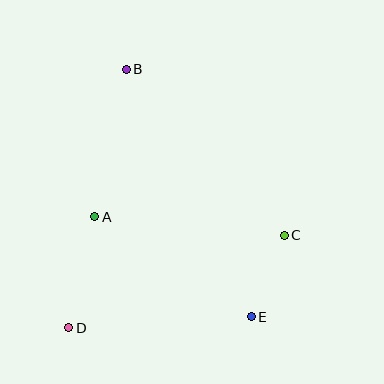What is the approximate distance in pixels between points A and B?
The distance between A and B is approximately 151 pixels.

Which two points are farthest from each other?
Points B and E are farthest from each other.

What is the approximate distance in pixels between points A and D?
The distance between A and D is approximately 114 pixels.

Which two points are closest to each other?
Points C and E are closest to each other.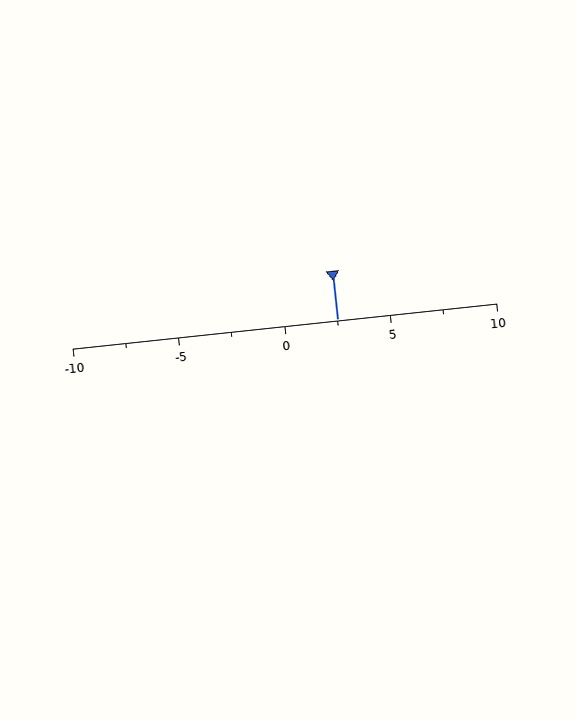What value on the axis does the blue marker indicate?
The marker indicates approximately 2.5.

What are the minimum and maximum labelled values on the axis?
The axis runs from -10 to 10.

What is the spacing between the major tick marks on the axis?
The major ticks are spaced 5 apart.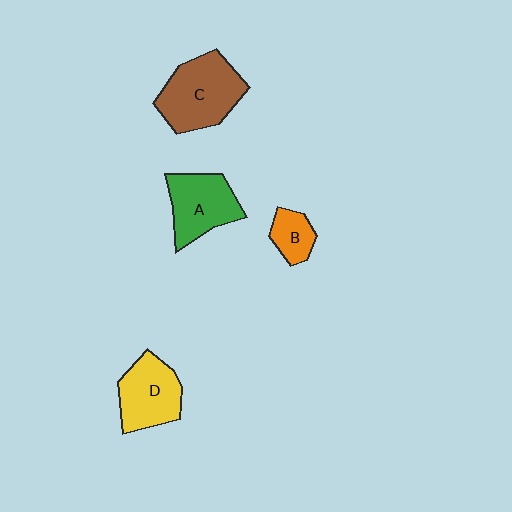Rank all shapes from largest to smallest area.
From largest to smallest: C (brown), A (green), D (yellow), B (orange).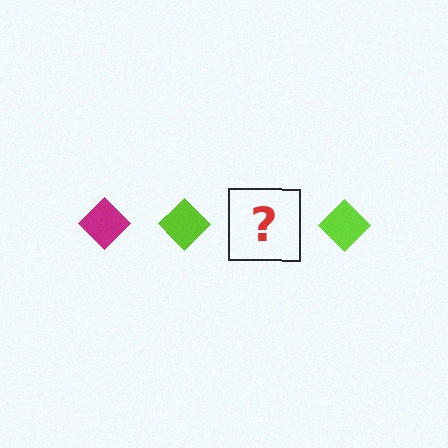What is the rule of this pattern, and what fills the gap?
The rule is that the pattern cycles through magenta, lime diamonds. The gap should be filled with a magenta diamond.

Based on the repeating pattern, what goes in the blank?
The blank should be a magenta diamond.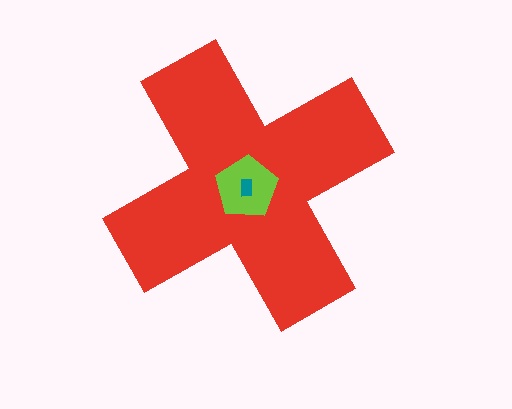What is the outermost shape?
The red cross.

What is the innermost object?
The teal rectangle.